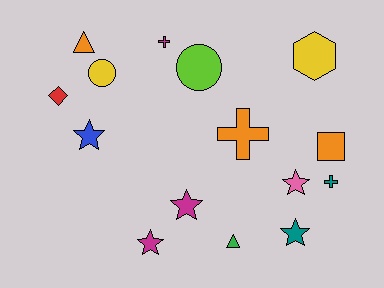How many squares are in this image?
There is 1 square.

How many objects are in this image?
There are 15 objects.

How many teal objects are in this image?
There are 2 teal objects.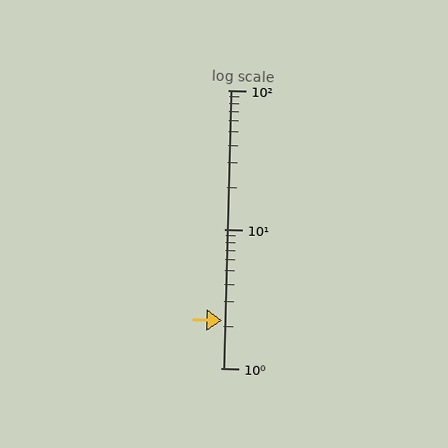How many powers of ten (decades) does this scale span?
The scale spans 2 decades, from 1 to 100.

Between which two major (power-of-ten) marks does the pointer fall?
The pointer is between 1 and 10.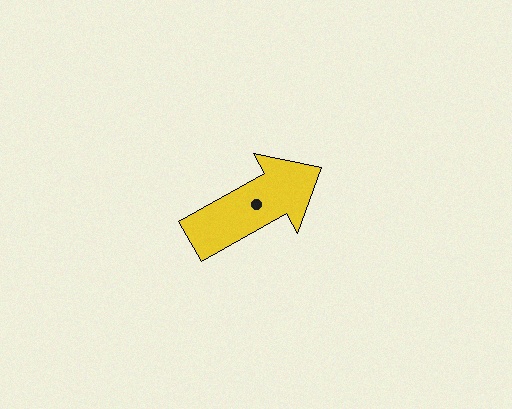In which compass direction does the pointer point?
Northeast.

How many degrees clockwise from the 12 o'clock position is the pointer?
Approximately 61 degrees.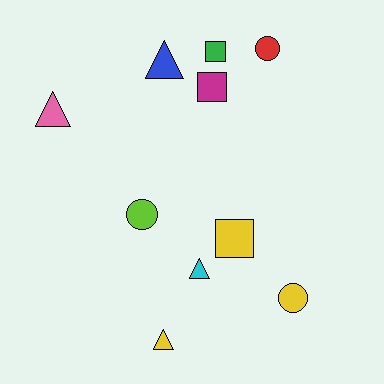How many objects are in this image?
There are 10 objects.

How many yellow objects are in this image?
There are 3 yellow objects.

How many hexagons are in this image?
There are no hexagons.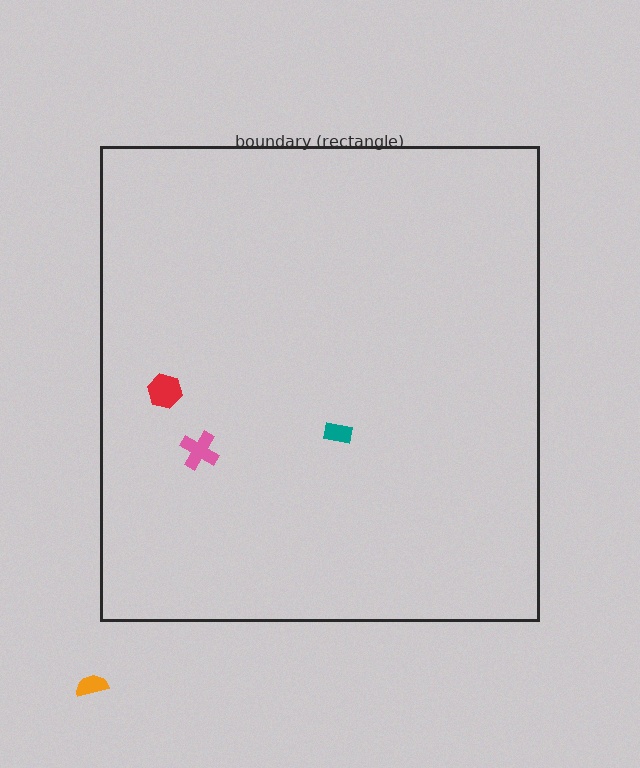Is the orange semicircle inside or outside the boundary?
Outside.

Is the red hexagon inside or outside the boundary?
Inside.